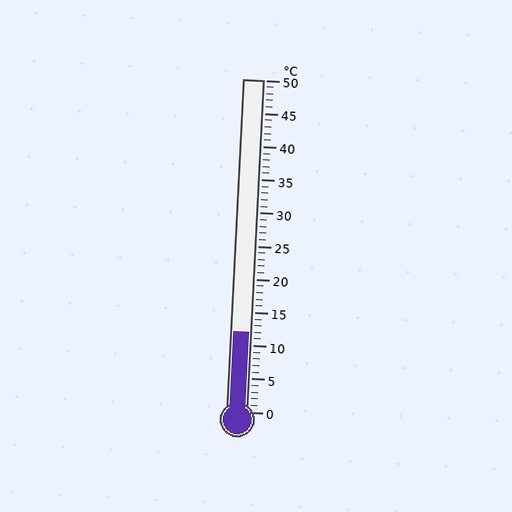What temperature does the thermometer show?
The thermometer shows approximately 12°C.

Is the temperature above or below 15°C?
The temperature is below 15°C.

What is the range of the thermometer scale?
The thermometer scale ranges from 0°C to 50°C.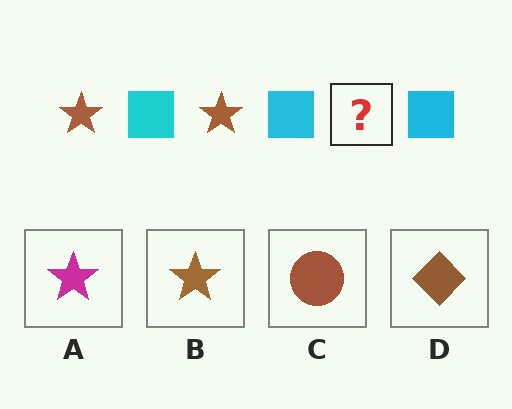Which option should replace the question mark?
Option B.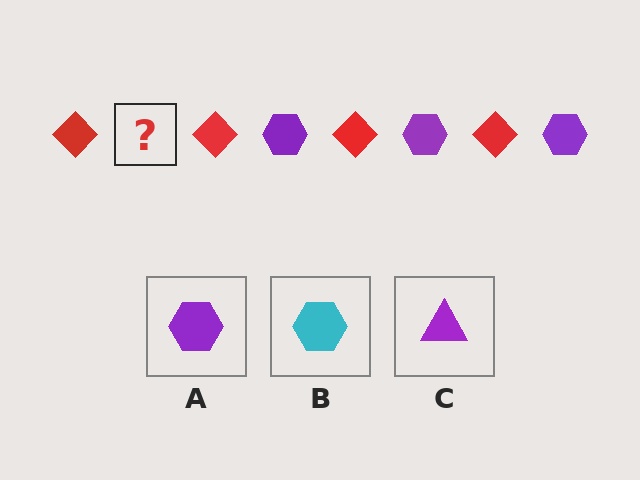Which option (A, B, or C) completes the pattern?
A.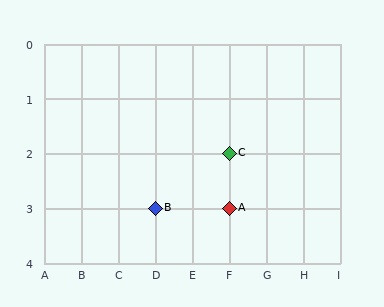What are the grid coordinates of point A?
Point A is at grid coordinates (F, 3).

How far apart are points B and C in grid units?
Points B and C are 2 columns and 1 row apart (about 2.2 grid units diagonally).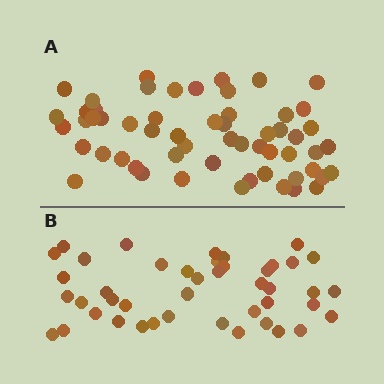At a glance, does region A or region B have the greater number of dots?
Region A (the top region) has more dots.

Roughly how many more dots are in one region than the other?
Region A has approximately 15 more dots than region B.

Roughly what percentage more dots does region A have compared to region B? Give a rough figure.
About 30% more.